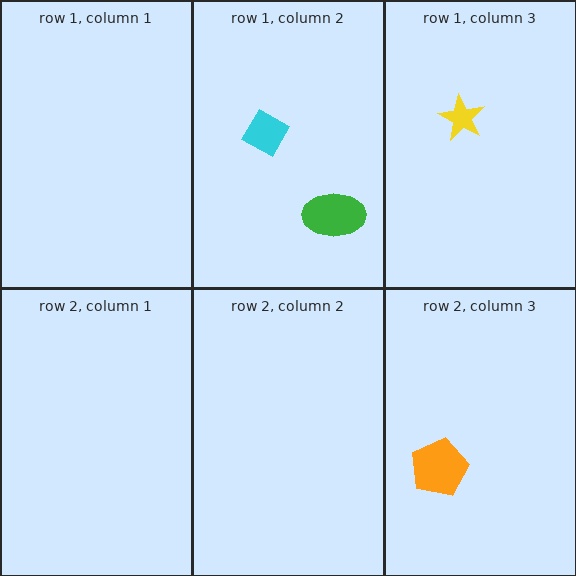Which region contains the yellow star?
The row 1, column 3 region.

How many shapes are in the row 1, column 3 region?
1.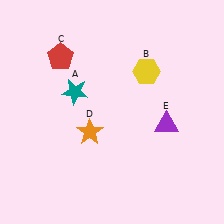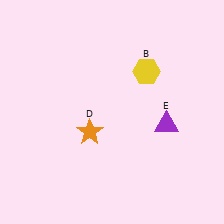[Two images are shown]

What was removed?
The red pentagon (C), the teal star (A) were removed in Image 2.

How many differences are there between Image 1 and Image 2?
There are 2 differences between the two images.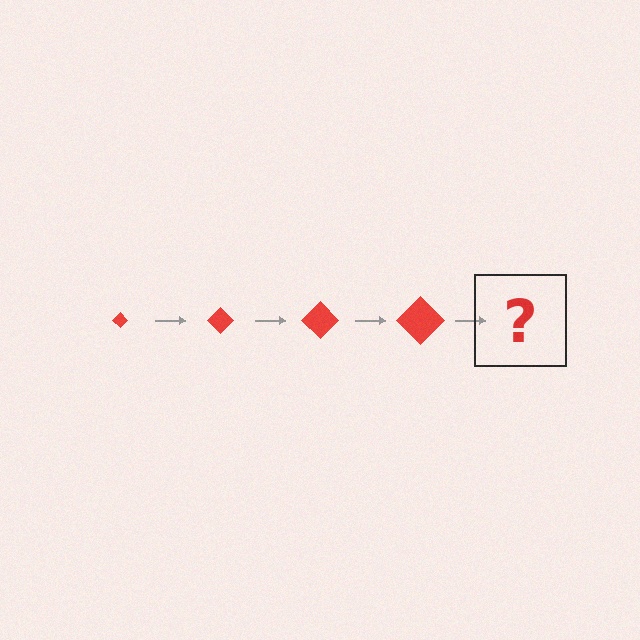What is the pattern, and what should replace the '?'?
The pattern is that the diamond gets progressively larger each step. The '?' should be a red diamond, larger than the previous one.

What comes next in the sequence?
The next element should be a red diamond, larger than the previous one.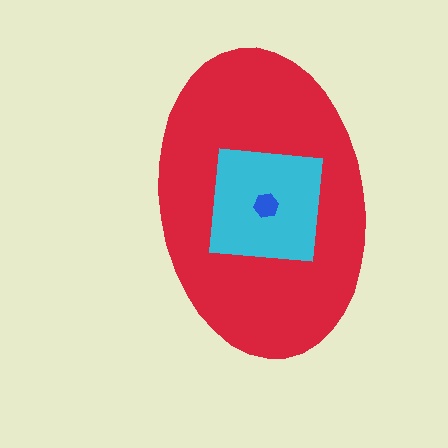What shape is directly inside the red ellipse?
The cyan square.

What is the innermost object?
The blue hexagon.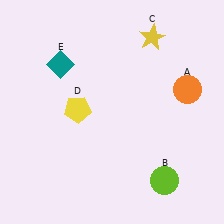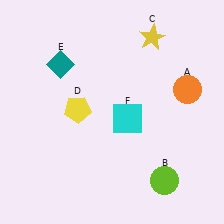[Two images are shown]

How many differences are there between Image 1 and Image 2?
There is 1 difference between the two images.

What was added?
A cyan square (F) was added in Image 2.